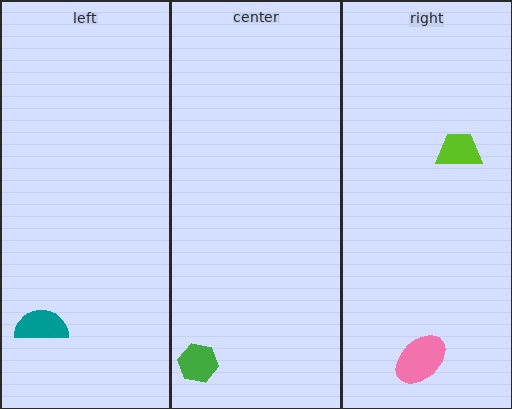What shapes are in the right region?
The lime trapezoid, the pink ellipse.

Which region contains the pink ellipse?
The right region.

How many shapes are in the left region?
1.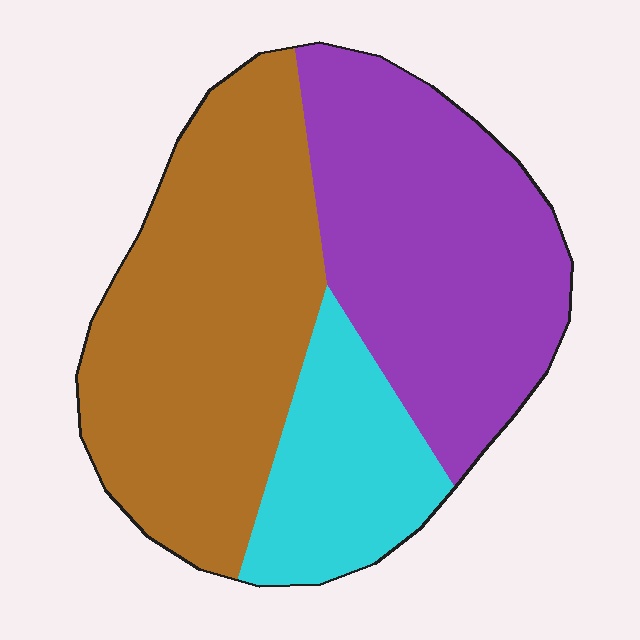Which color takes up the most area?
Brown, at roughly 45%.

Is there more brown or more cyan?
Brown.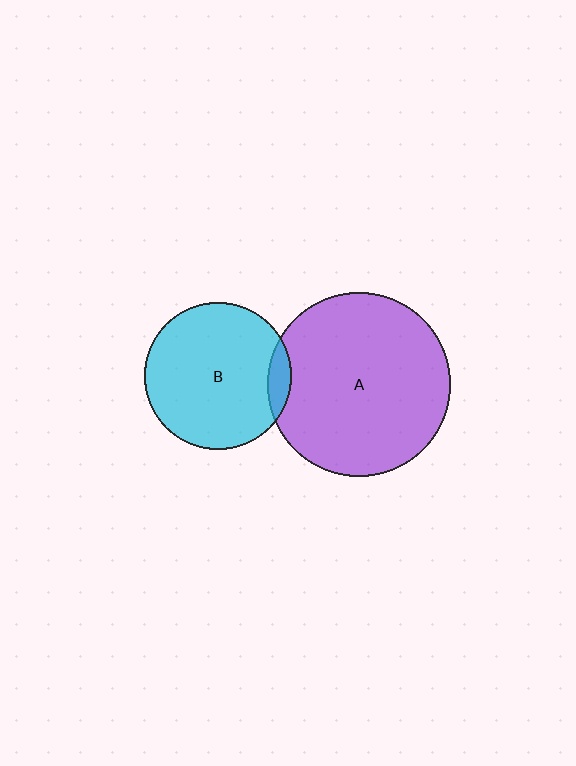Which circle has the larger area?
Circle A (purple).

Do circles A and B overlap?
Yes.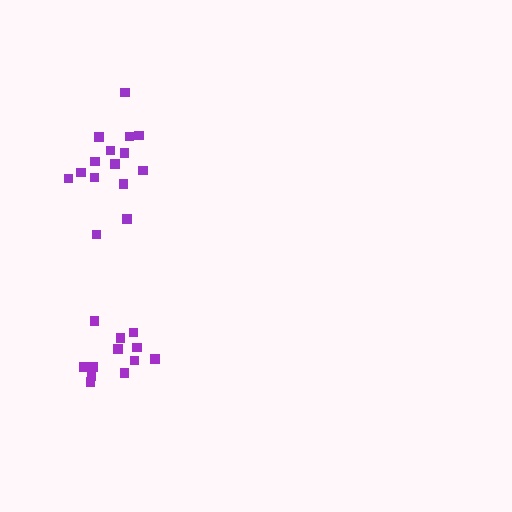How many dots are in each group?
Group 1: 12 dots, Group 2: 15 dots (27 total).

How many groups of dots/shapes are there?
There are 2 groups.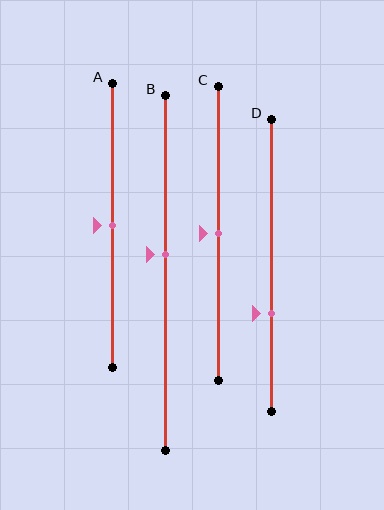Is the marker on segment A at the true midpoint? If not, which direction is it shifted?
Yes, the marker on segment A is at the true midpoint.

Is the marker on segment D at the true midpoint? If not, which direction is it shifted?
No, the marker on segment D is shifted downward by about 16% of the segment length.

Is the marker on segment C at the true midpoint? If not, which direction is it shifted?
Yes, the marker on segment C is at the true midpoint.